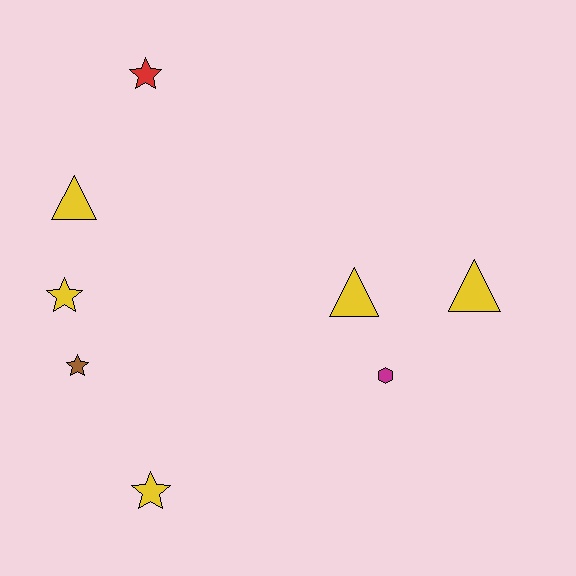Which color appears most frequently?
Yellow, with 5 objects.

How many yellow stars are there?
There are 2 yellow stars.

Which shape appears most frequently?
Star, with 4 objects.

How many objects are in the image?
There are 8 objects.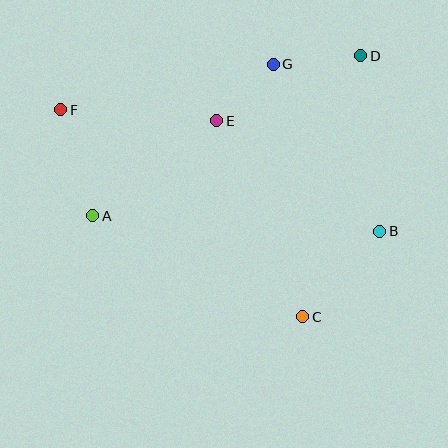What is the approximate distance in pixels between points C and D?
The distance between C and D is approximately 267 pixels.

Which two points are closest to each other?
Points E and G are closest to each other.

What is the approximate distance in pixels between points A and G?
The distance between A and G is approximately 235 pixels.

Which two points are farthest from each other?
Points B and F are farthest from each other.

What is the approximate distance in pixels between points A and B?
The distance between A and B is approximately 287 pixels.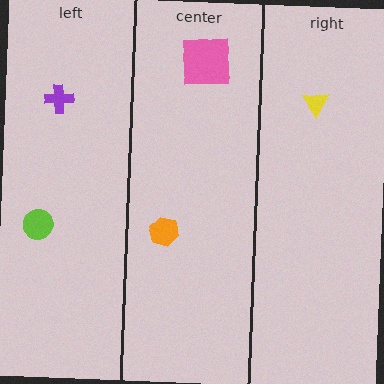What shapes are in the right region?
The yellow triangle.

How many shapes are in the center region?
2.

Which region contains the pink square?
The center region.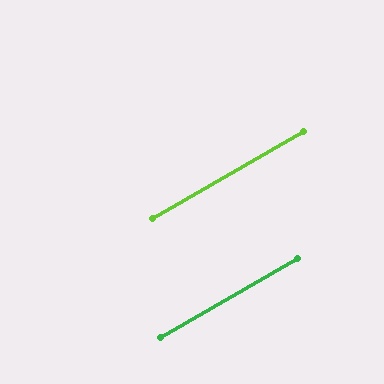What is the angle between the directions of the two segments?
Approximately 0 degrees.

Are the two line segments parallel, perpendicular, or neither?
Parallel — their directions differ by only 0.2°.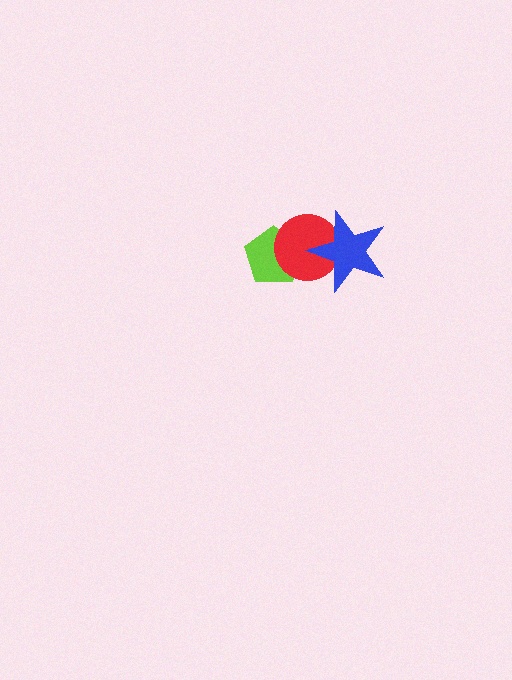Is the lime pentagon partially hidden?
Yes, it is partially covered by another shape.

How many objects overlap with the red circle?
2 objects overlap with the red circle.